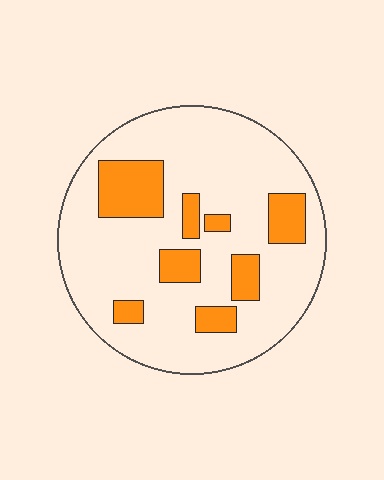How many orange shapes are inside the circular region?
8.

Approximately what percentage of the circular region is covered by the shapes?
Approximately 20%.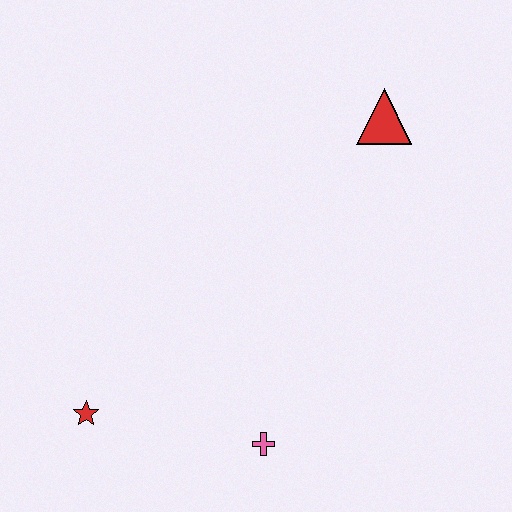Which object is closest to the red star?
The pink cross is closest to the red star.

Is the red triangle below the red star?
No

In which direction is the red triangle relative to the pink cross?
The red triangle is above the pink cross.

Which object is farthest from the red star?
The red triangle is farthest from the red star.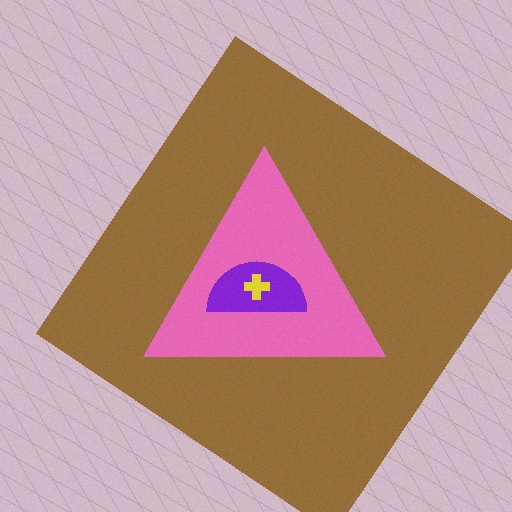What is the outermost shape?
The brown diamond.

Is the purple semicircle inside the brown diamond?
Yes.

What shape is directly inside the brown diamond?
The pink triangle.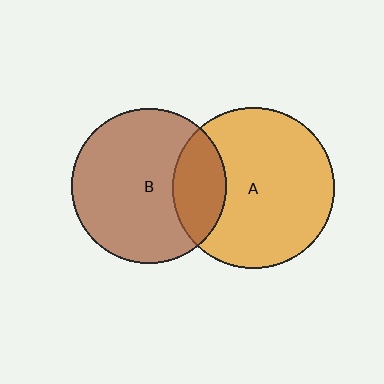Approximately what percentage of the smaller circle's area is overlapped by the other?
Approximately 25%.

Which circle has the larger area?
Circle A (orange).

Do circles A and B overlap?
Yes.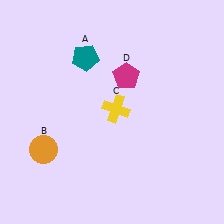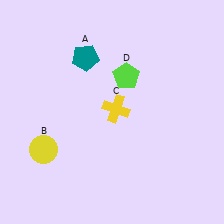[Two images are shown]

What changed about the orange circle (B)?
In Image 1, B is orange. In Image 2, it changed to yellow.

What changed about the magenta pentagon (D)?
In Image 1, D is magenta. In Image 2, it changed to lime.